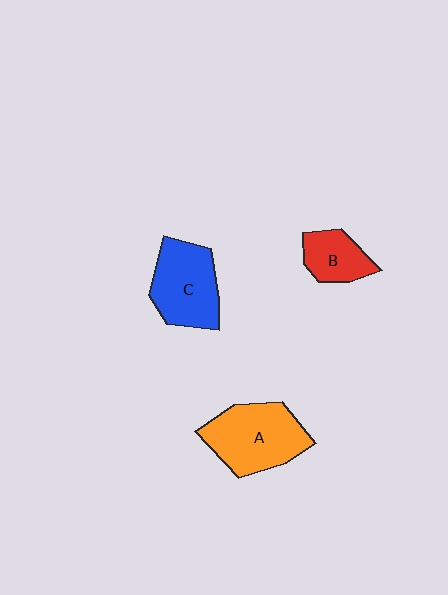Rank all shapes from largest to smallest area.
From largest to smallest: A (orange), C (blue), B (red).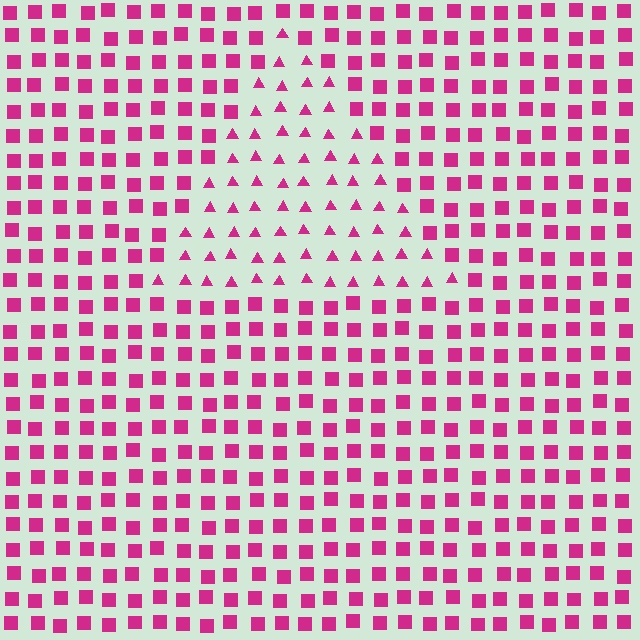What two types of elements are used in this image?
The image uses triangles inside the triangle region and squares outside it.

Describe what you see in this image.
The image is filled with small magenta elements arranged in a uniform grid. A triangle-shaped region contains triangles, while the surrounding area contains squares. The boundary is defined purely by the change in element shape.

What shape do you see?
I see a triangle.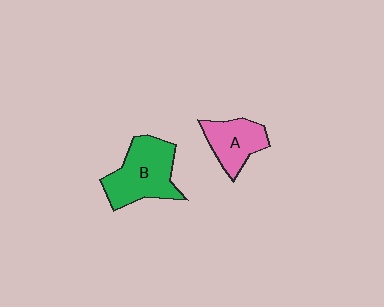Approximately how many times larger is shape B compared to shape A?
Approximately 1.5 times.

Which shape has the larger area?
Shape B (green).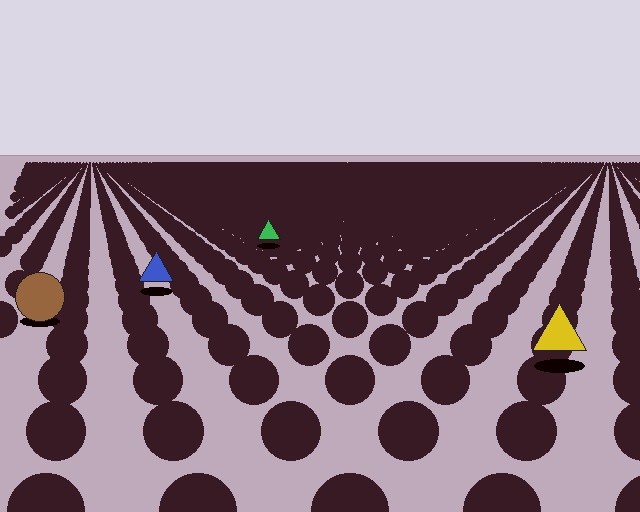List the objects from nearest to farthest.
From nearest to farthest: the yellow triangle, the brown circle, the blue triangle, the green triangle.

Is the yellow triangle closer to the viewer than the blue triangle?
Yes. The yellow triangle is closer — you can tell from the texture gradient: the ground texture is coarser near it.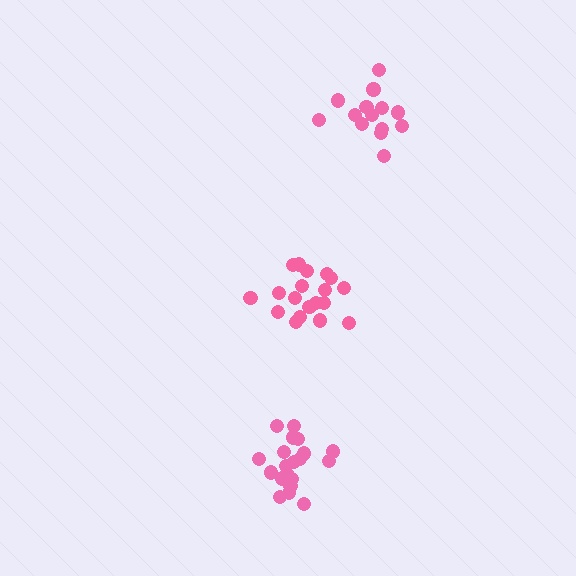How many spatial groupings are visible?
There are 3 spatial groupings.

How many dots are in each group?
Group 1: 19 dots, Group 2: 20 dots, Group 3: 14 dots (53 total).